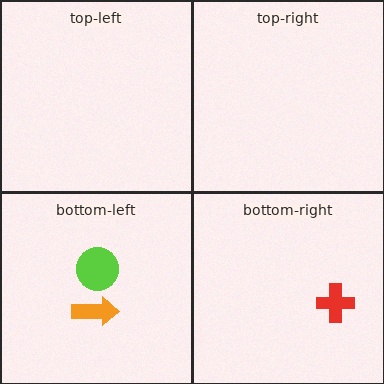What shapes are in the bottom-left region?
The orange arrow, the lime circle.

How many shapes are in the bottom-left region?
2.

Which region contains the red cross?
The bottom-right region.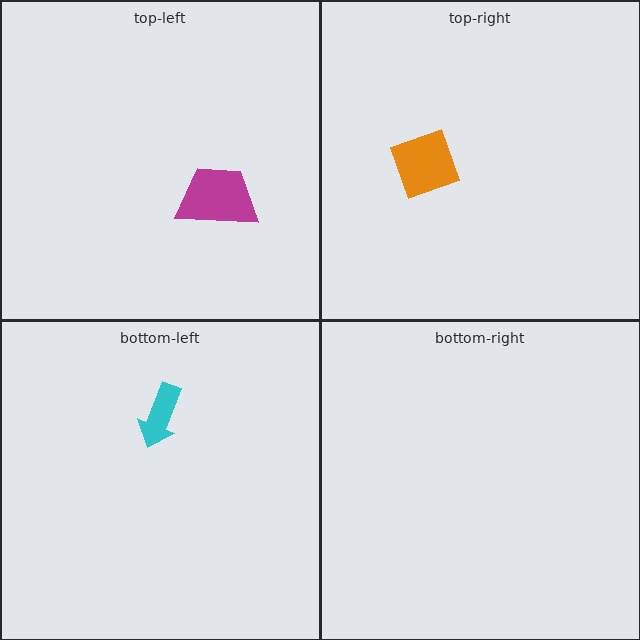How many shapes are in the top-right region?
1.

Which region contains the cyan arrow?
The bottom-left region.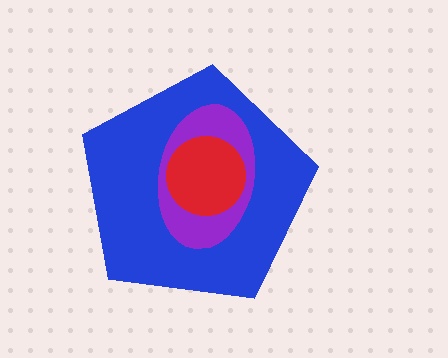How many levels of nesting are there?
3.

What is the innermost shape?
The red circle.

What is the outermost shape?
The blue pentagon.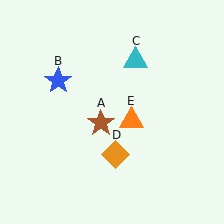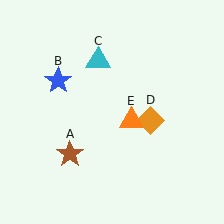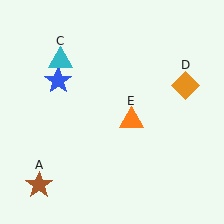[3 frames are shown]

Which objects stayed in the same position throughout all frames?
Blue star (object B) and orange triangle (object E) remained stationary.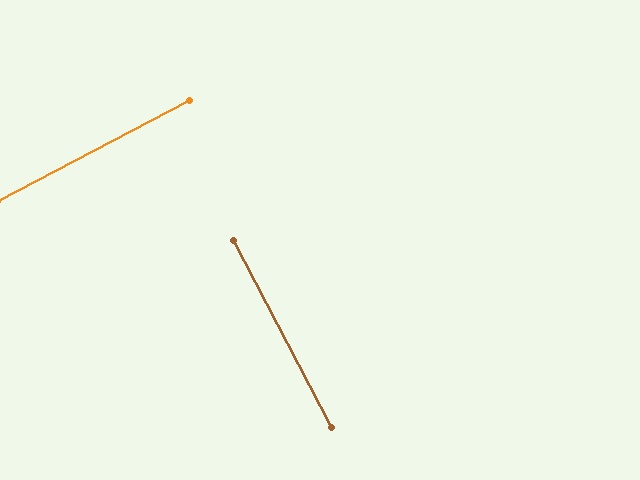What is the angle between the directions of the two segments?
Approximately 90 degrees.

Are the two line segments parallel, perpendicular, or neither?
Perpendicular — they meet at approximately 90°.